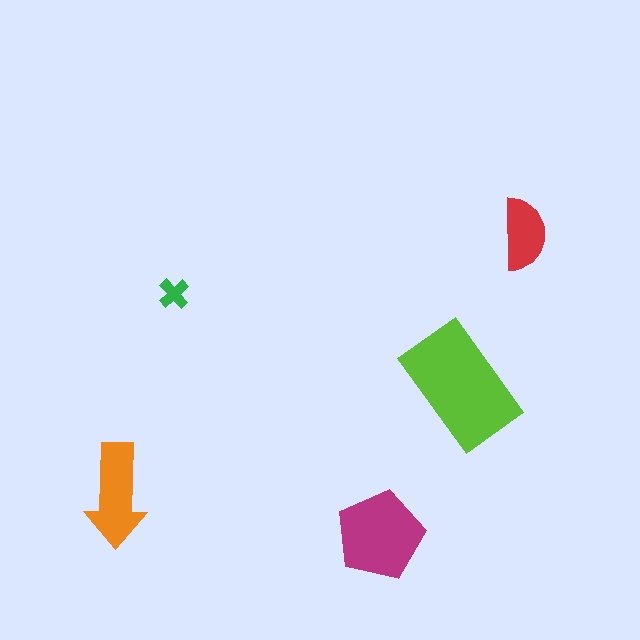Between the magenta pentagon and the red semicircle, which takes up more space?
The magenta pentagon.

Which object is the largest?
The lime rectangle.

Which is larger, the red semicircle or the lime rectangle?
The lime rectangle.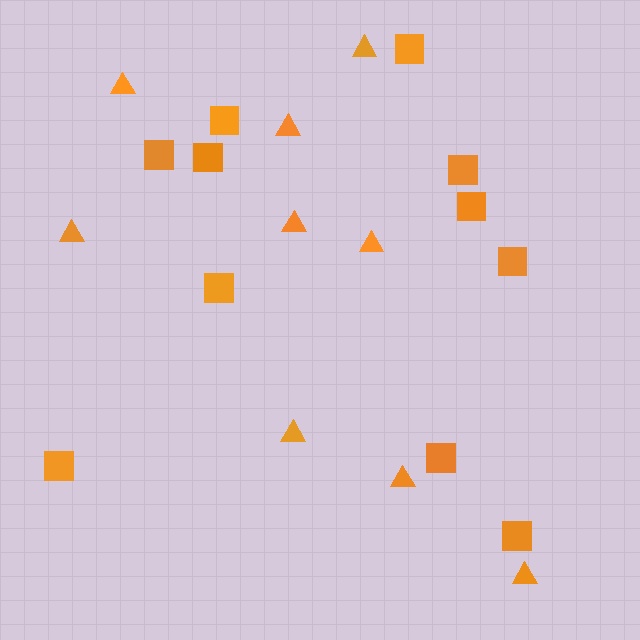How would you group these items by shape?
There are 2 groups: one group of squares (11) and one group of triangles (9).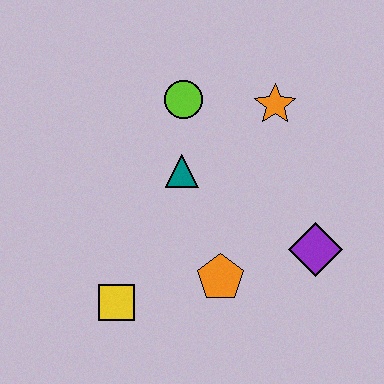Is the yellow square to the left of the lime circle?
Yes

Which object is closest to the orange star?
The lime circle is closest to the orange star.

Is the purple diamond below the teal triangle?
Yes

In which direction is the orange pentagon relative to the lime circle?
The orange pentagon is below the lime circle.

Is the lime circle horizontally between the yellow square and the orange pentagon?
Yes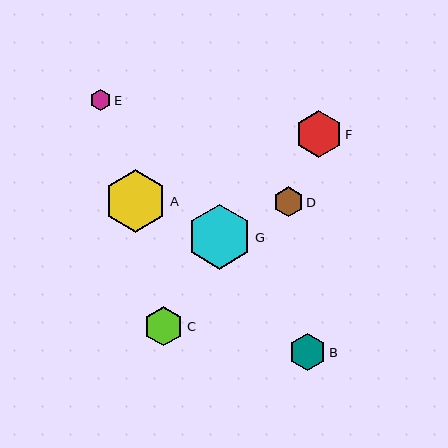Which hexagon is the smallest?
Hexagon E is the smallest with a size of approximately 21 pixels.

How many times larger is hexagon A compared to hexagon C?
Hexagon A is approximately 1.6 times the size of hexagon C.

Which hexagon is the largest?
Hexagon G is the largest with a size of approximately 65 pixels.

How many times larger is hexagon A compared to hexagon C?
Hexagon A is approximately 1.6 times the size of hexagon C.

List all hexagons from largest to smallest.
From largest to smallest: G, A, F, C, B, D, E.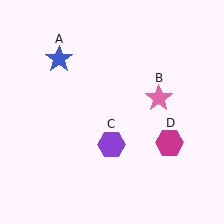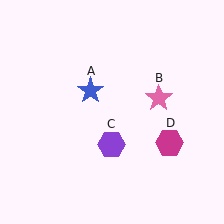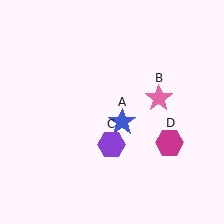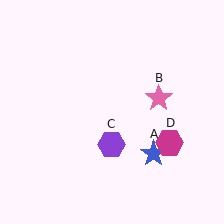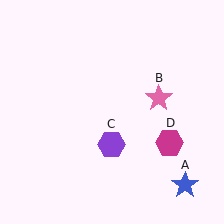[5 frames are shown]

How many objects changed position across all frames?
1 object changed position: blue star (object A).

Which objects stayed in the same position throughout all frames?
Pink star (object B) and purple hexagon (object C) and magenta hexagon (object D) remained stationary.